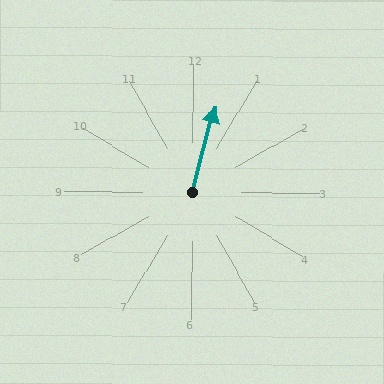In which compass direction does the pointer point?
North.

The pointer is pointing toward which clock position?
Roughly 12 o'clock.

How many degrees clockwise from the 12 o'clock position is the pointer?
Approximately 15 degrees.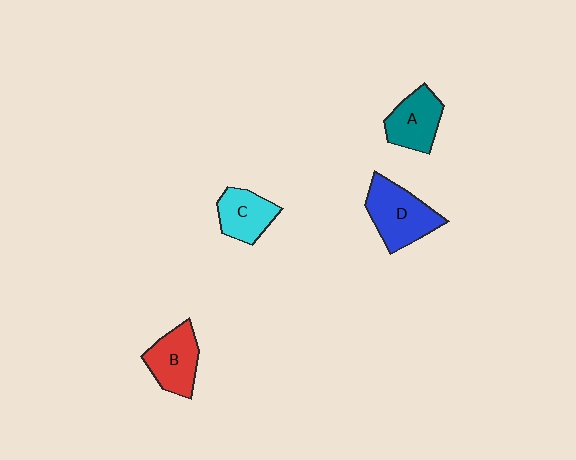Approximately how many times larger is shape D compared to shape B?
Approximately 1.2 times.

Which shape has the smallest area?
Shape C (cyan).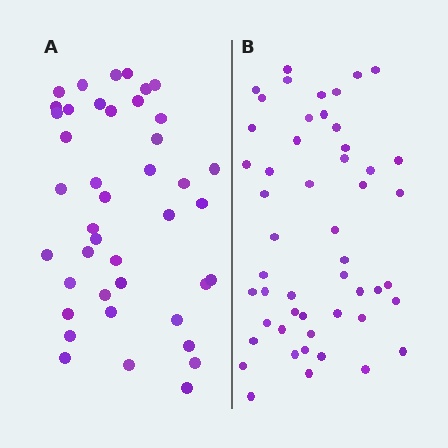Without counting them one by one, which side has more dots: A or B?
Region B (the right region) has more dots.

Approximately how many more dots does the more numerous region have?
Region B has roughly 8 or so more dots than region A.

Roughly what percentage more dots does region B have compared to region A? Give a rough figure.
About 20% more.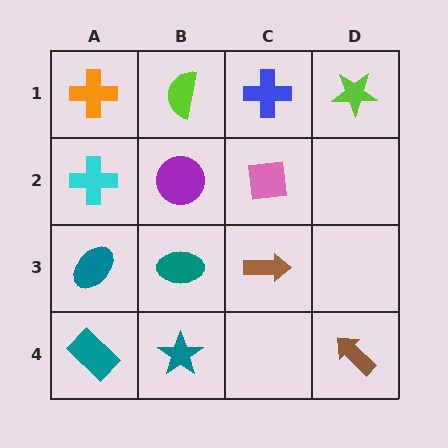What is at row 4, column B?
A teal star.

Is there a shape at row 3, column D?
No, that cell is empty.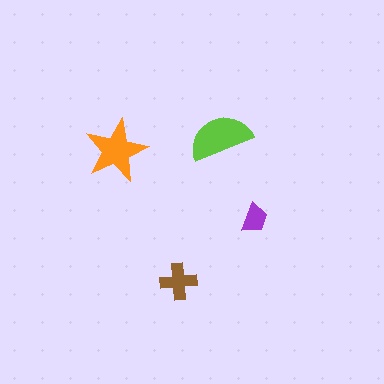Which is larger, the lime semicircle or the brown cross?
The lime semicircle.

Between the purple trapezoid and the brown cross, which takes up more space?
The brown cross.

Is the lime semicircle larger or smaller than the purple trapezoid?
Larger.